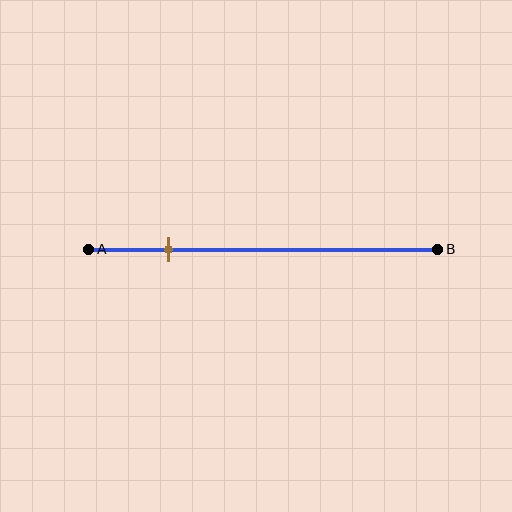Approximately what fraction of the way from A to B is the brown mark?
The brown mark is approximately 25% of the way from A to B.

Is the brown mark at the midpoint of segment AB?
No, the mark is at about 25% from A, not at the 50% midpoint.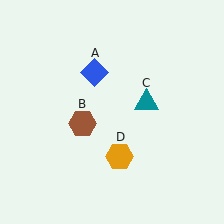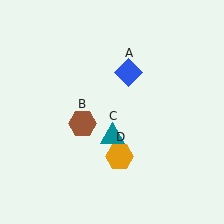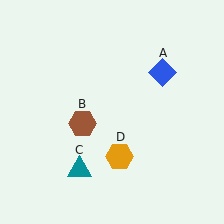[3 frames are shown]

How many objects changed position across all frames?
2 objects changed position: blue diamond (object A), teal triangle (object C).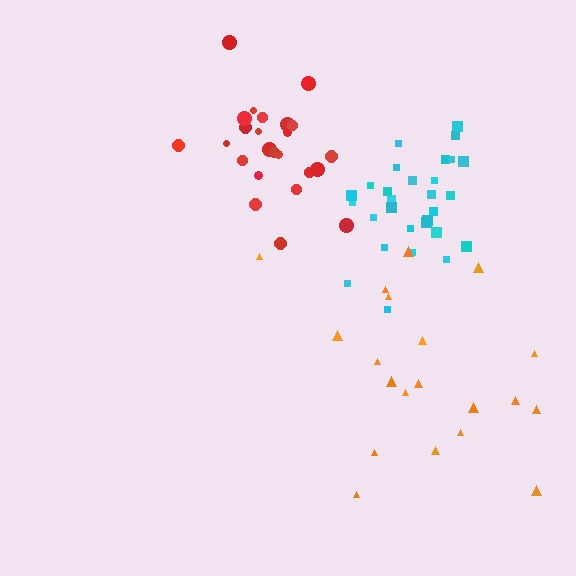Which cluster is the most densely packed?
Cyan.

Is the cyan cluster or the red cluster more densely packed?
Cyan.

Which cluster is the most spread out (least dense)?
Orange.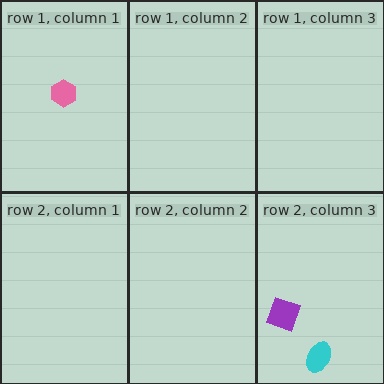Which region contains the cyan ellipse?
The row 2, column 3 region.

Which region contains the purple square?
The row 2, column 3 region.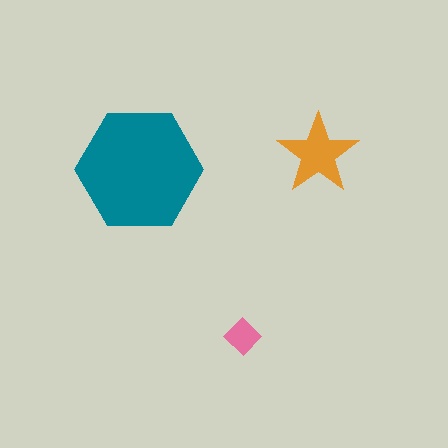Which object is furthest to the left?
The teal hexagon is leftmost.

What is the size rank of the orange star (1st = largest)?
2nd.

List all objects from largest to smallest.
The teal hexagon, the orange star, the pink diamond.